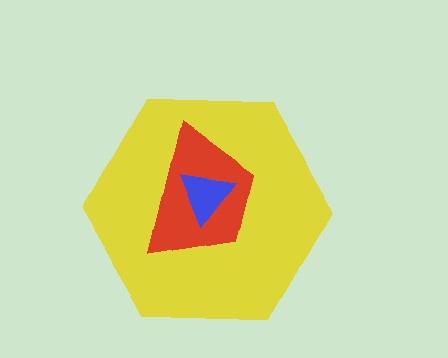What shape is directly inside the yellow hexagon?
The red trapezoid.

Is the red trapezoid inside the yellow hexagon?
Yes.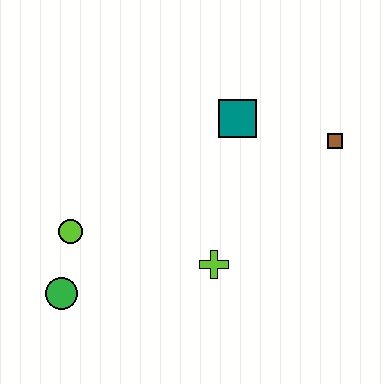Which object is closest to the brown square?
The teal square is closest to the brown square.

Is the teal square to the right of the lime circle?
Yes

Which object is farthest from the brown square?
The green circle is farthest from the brown square.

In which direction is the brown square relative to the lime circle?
The brown square is to the right of the lime circle.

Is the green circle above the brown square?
No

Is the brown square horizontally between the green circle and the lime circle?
No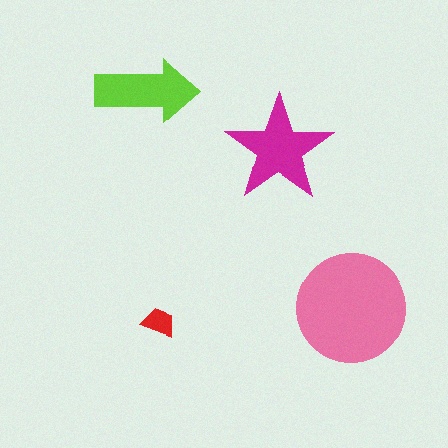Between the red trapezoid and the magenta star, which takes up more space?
The magenta star.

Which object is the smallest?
The red trapezoid.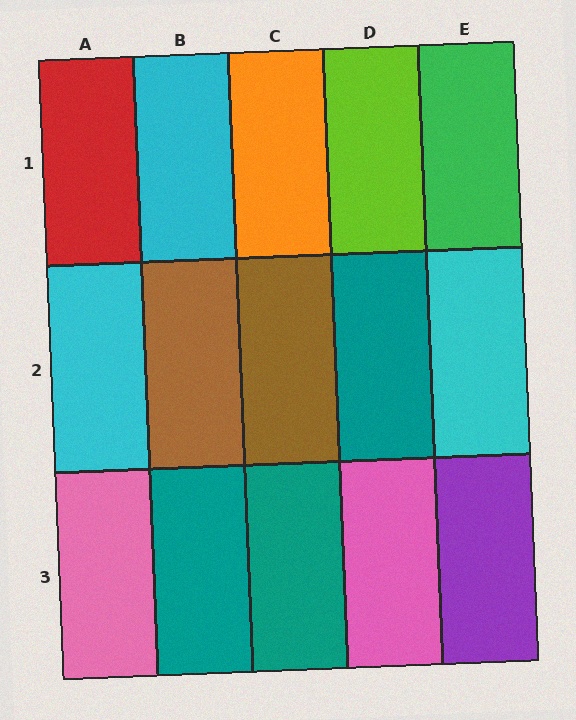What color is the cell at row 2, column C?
Brown.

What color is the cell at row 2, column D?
Teal.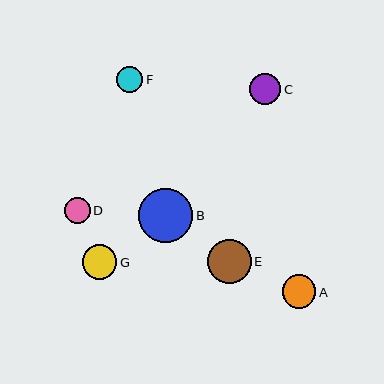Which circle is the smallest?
Circle D is the smallest with a size of approximately 26 pixels.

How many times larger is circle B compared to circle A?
Circle B is approximately 1.6 times the size of circle A.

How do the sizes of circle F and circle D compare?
Circle F and circle D are approximately the same size.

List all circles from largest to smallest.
From largest to smallest: B, E, G, A, C, F, D.